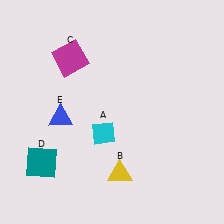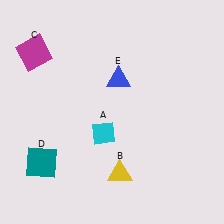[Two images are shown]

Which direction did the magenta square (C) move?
The magenta square (C) moved left.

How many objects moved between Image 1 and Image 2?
2 objects moved between the two images.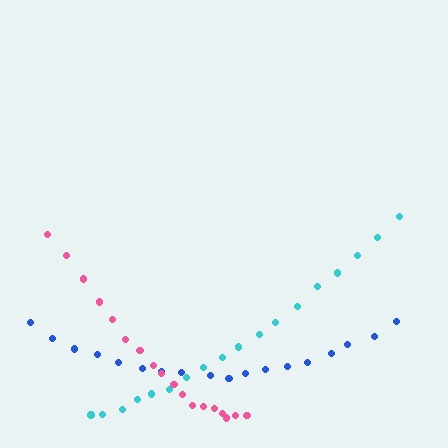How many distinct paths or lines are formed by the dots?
There are 3 distinct paths.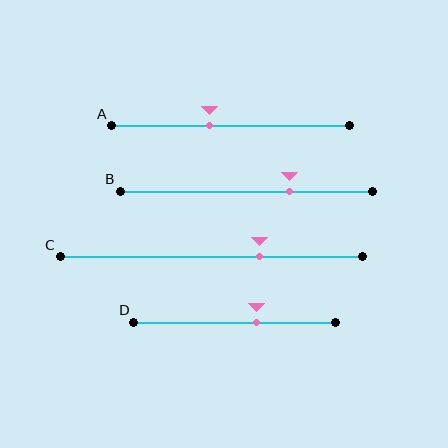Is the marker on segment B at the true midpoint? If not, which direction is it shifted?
No, the marker on segment B is shifted to the right by about 17% of the segment length.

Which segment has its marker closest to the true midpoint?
Segment A has its marker closest to the true midpoint.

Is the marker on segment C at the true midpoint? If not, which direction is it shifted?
No, the marker on segment C is shifted to the right by about 16% of the segment length.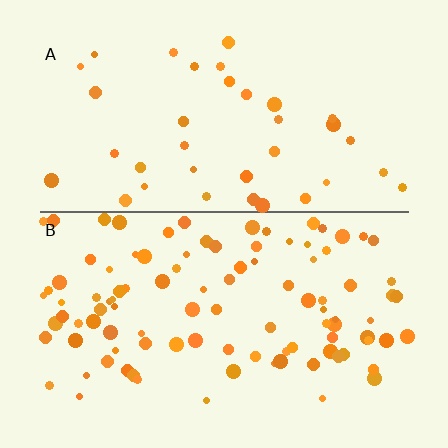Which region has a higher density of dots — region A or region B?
B (the bottom).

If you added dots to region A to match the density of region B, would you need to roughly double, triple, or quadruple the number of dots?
Approximately triple.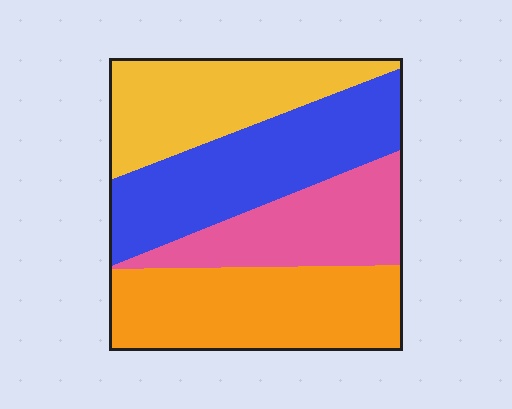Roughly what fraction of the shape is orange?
Orange covers 29% of the shape.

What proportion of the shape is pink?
Pink takes up about one fifth (1/5) of the shape.